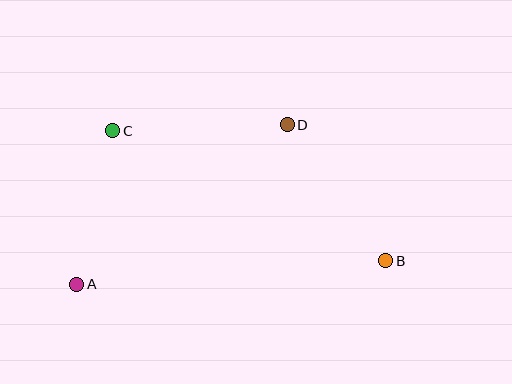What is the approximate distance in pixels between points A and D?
The distance between A and D is approximately 264 pixels.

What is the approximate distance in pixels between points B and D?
The distance between B and D is approximately 168 pixels.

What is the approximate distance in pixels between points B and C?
The distance between B and C is approximately 302 pixels.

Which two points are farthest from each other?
Points A and B are farthest from each other.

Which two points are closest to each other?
Points A and C are closest to each other.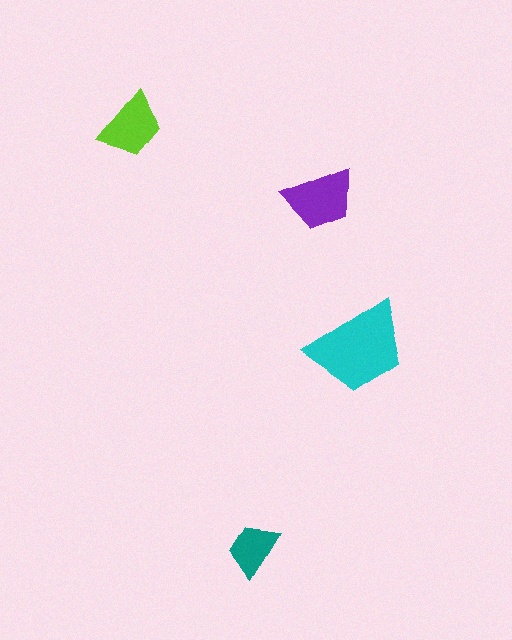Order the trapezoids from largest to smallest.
the cyan one, the purple one, the lime one, the teal one.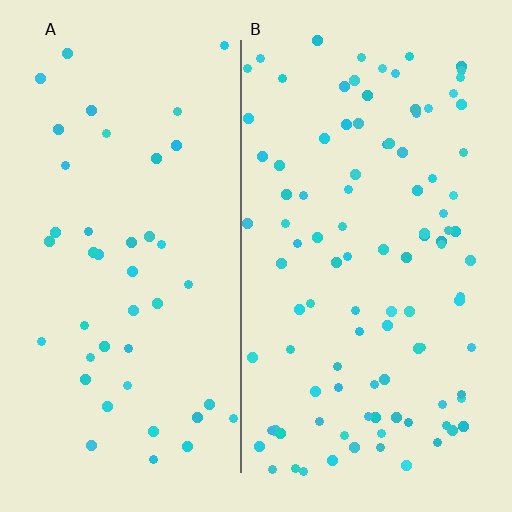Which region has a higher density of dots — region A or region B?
B (the right).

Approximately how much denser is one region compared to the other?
Approximately 2.3× — region B over region A.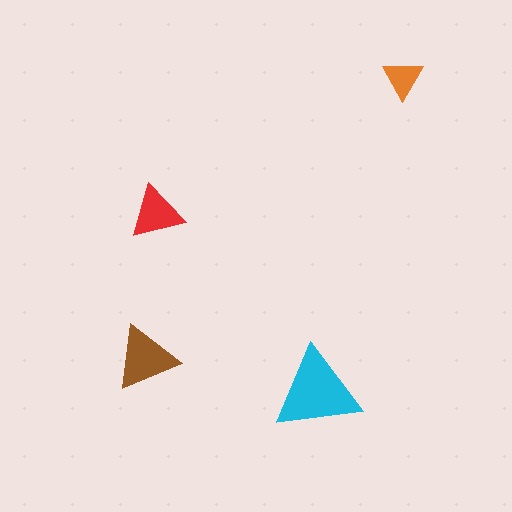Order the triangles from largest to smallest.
the cyan one, the brown one, the red one, the orange one.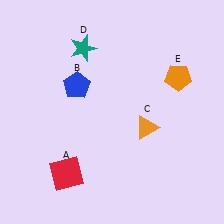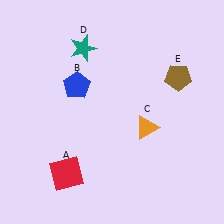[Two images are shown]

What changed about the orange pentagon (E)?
In Image 1, E is orange. In Image 2, it changed to brown.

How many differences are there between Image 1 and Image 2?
There is 1 difference between the two images.